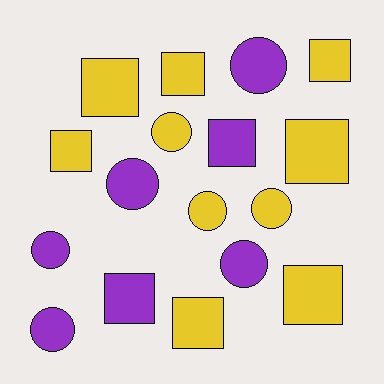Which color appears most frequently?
Yellow, with 10 objects.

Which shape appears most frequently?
Square, with 9 objects.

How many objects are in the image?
There are 17 objects.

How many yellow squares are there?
There are 7 yellow squares.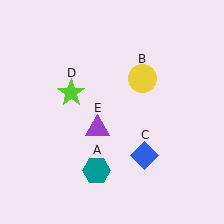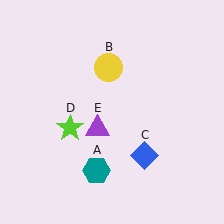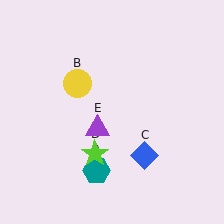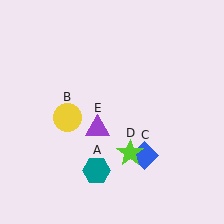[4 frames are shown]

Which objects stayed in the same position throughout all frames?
Teal hexagon (object A) and blue diamond (object C) and purple triangle (object E) remained stationary.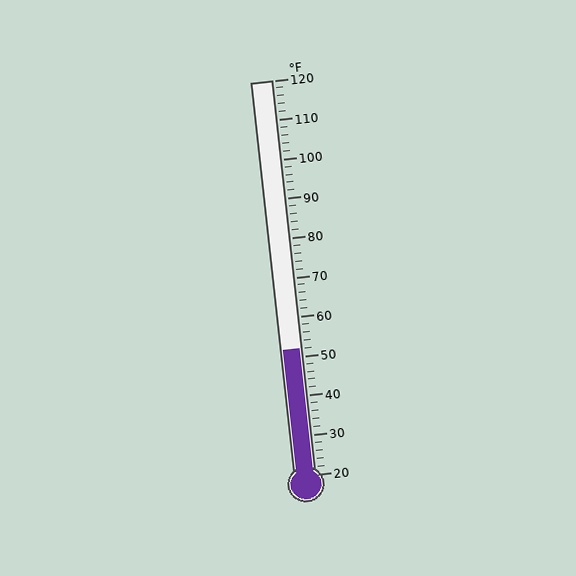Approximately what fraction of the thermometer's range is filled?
The thermometer is filled to approximately 30% of its range.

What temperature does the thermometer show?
The thermometer shows approximately 52°F.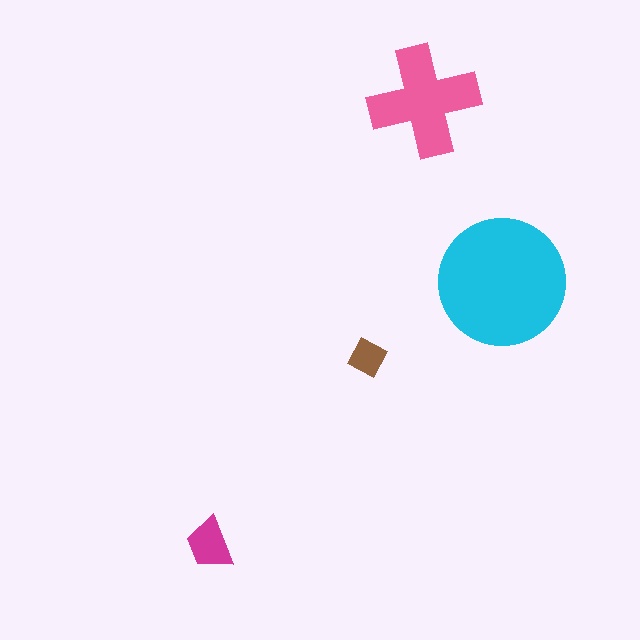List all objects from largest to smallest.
The cyan circle, the pink cross, the magenta trapezoid, the brown diamond.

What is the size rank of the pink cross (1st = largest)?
2nd.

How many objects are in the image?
There are 4 objects in the image.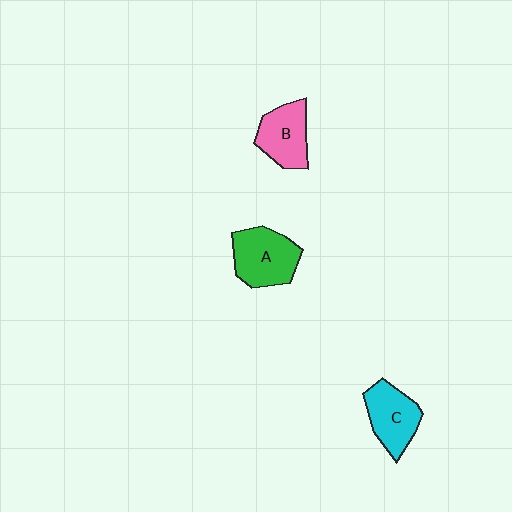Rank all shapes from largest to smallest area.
From largest to smallest: A (green), C (cyan), B (pink).